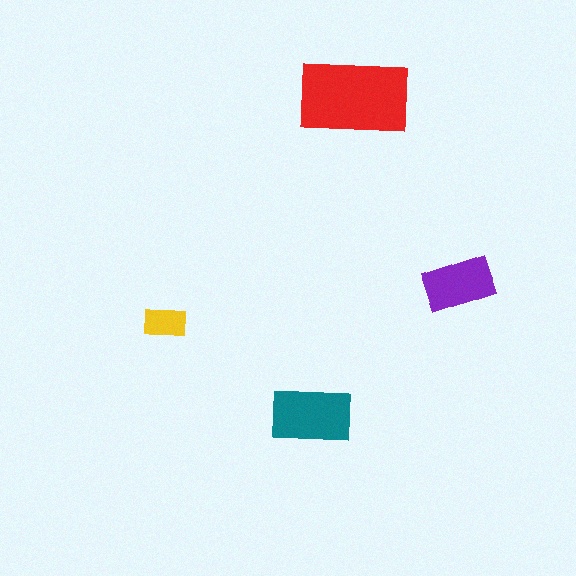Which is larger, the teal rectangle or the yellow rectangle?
The teal one.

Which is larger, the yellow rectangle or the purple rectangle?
The purple one.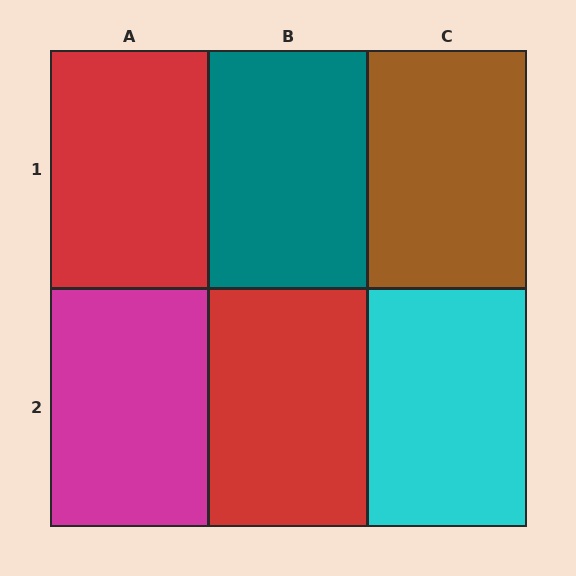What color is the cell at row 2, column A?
Magenta.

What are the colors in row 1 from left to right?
Red, teal, brown.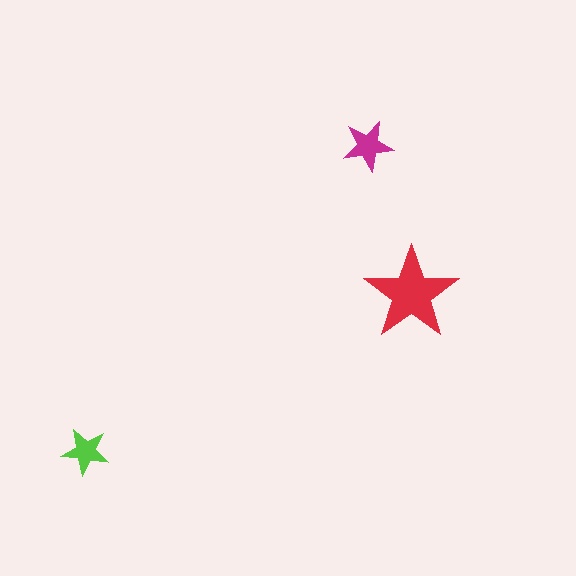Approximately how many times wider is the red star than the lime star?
About 2 times wider.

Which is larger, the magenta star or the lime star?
The magenta one.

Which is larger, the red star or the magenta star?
The red one.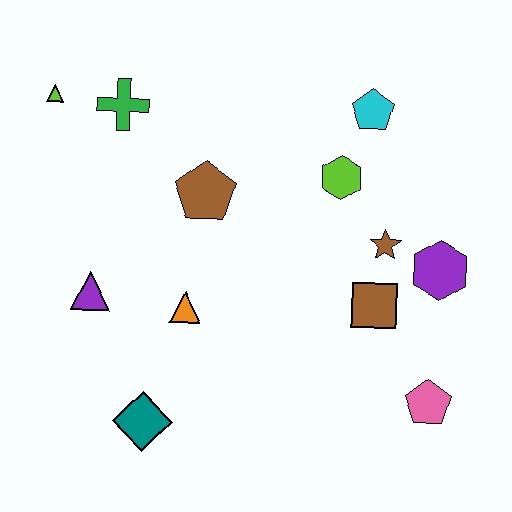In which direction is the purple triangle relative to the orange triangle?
The purple triangle is to the left of the orange triangle.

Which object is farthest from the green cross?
The pink pentagon is farthest from the green cross.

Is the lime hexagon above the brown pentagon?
Yes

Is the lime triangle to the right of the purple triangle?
No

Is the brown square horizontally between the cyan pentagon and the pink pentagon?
Yes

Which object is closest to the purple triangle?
The orange triangle is closest to the purple triangle.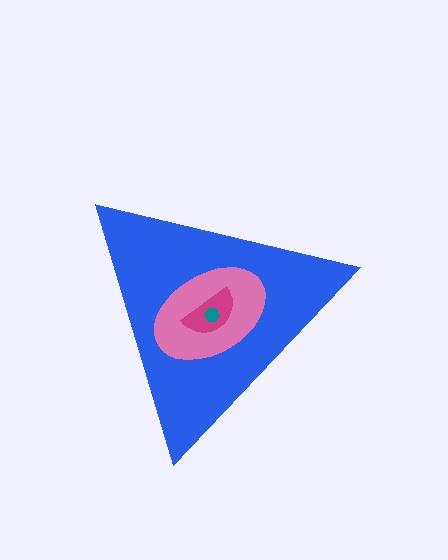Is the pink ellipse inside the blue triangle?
Yes.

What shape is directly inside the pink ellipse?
The magenta semicircle.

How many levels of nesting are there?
4.